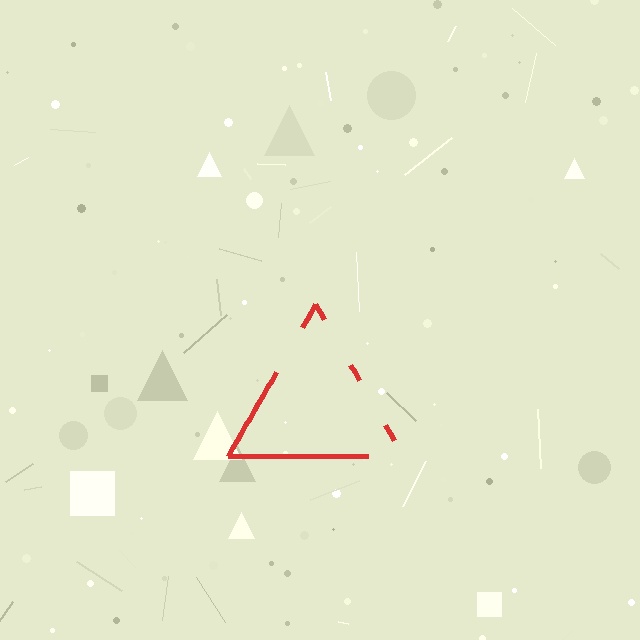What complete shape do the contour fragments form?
The contour fragments form a triangle.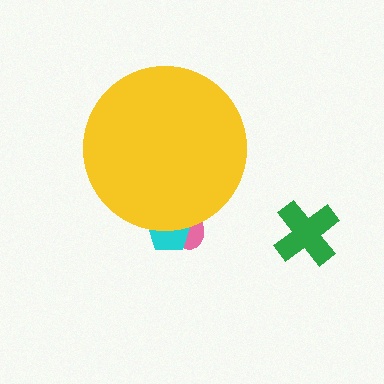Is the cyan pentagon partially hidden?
Yes, the cyan pentagon is partially hidden behind the yellow circle.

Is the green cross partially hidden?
No, the green cross is fully visible.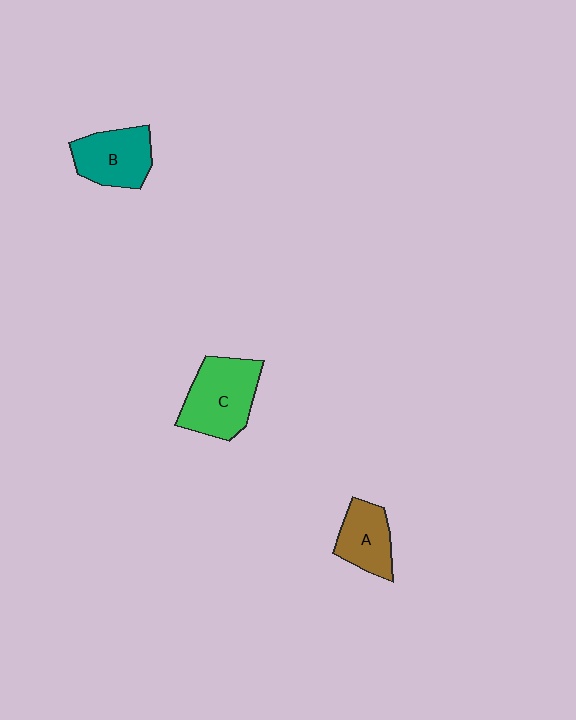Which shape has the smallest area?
Shape A (brown).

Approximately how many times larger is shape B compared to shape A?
Approximately 1.2 times.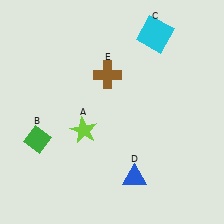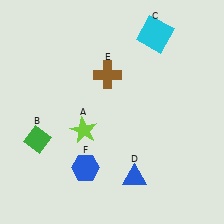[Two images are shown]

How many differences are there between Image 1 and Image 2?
There is 1 difference between the two images.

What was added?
A blue hexagon (F) was added in Image 2.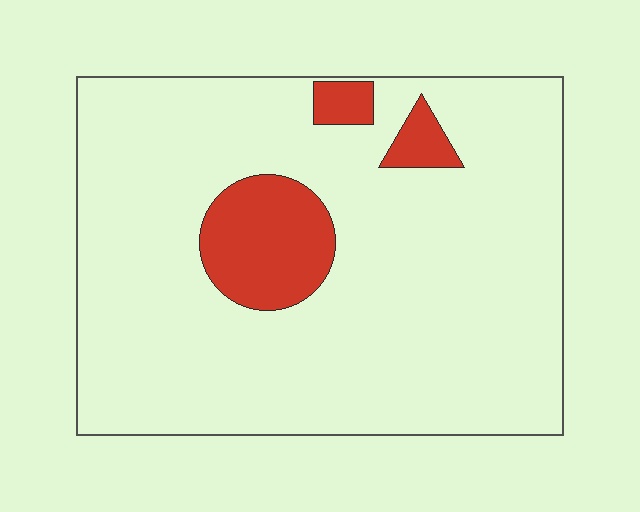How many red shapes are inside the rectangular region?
3.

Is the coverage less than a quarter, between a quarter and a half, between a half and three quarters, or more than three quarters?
Less than a quarter.